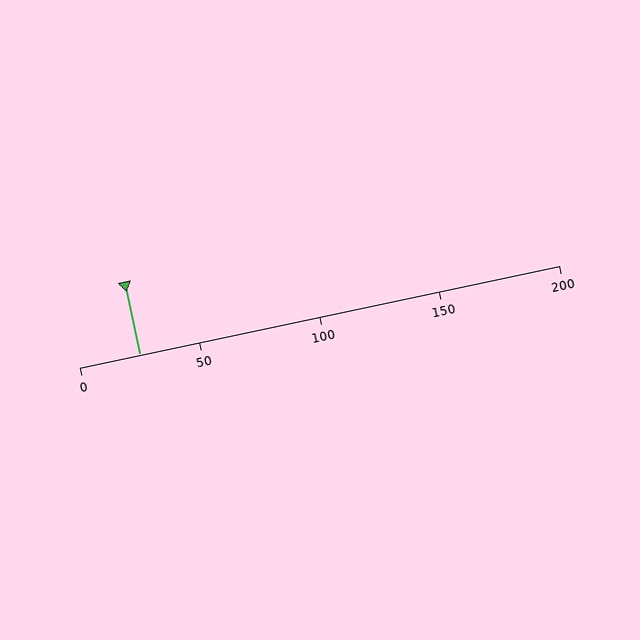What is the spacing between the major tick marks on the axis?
The major ticks are spaced 50 apart.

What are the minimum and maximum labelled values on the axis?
The axis runs from 0 to 200.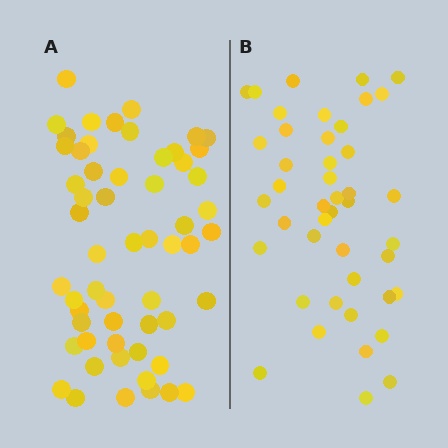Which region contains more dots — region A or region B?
Region A (the left region) has more dots.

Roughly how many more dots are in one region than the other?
Region A has approximately 15 more dots than region B.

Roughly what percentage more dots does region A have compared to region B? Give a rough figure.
About 30% more.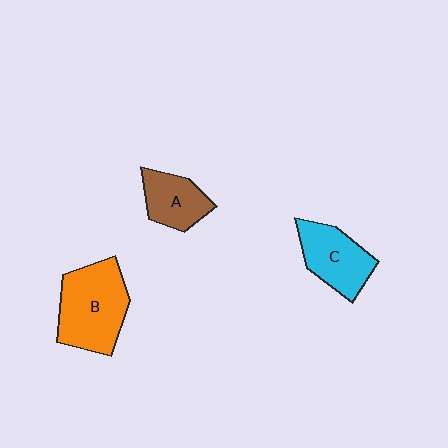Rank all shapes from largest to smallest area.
From largest to smallest: B (orange), C (cyan), A (brown).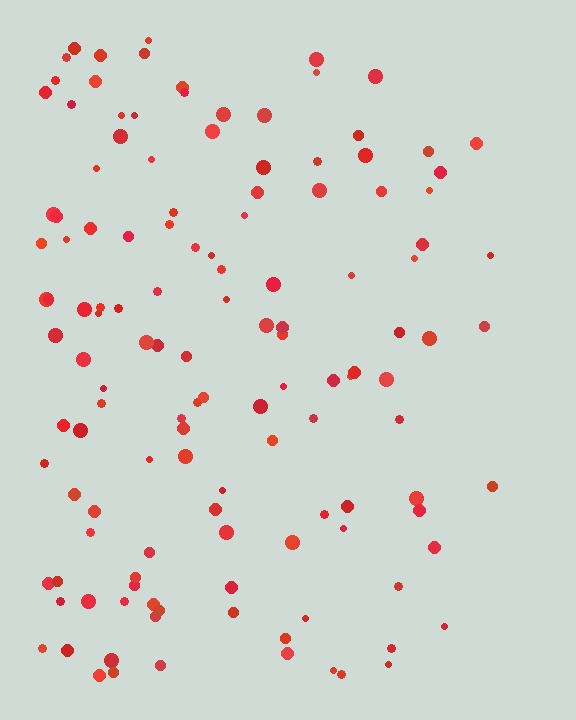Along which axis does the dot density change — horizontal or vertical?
Horizontal.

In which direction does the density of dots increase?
From right to left, with the left side densest.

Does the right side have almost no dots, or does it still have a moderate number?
Still a moderate number, just noticeably fewer than the left.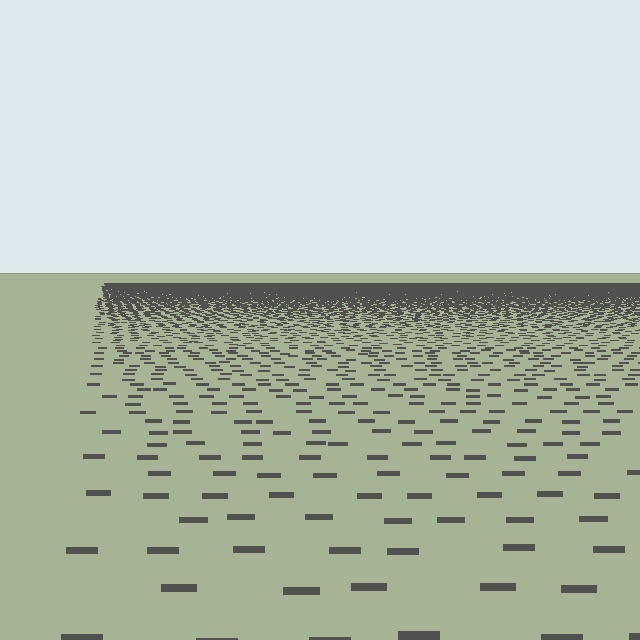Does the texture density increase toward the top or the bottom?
Density increases toward the top.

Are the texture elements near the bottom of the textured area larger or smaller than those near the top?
Larger. Near the bottom, elements are closer to the viewer and appear at a bigger on-screen size.